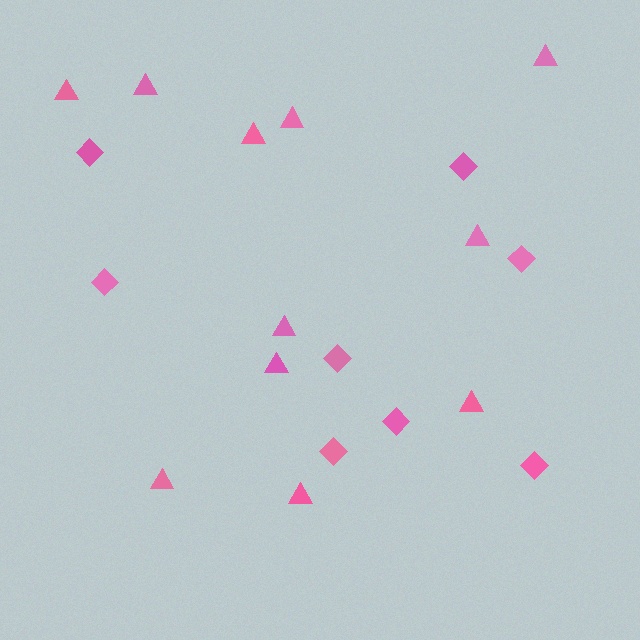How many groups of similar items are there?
There are 2 groups: one group of triangles (11) and one group of diamonds (8).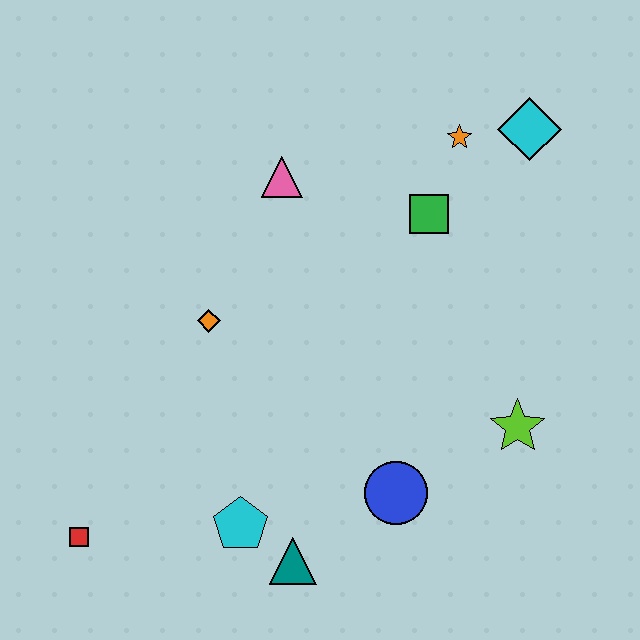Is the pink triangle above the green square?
Yes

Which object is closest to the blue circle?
The teal triangle is closest to the blue circle.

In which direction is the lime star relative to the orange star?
The lime star is below the orange star.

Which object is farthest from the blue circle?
The cyan diamond is farthest from the blue circle.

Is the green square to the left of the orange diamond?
No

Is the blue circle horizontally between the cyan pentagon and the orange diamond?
No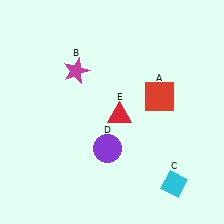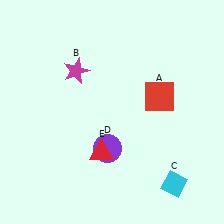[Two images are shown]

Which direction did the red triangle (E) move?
The red triangle (E) moved down.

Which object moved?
The red triangle (E) moved down.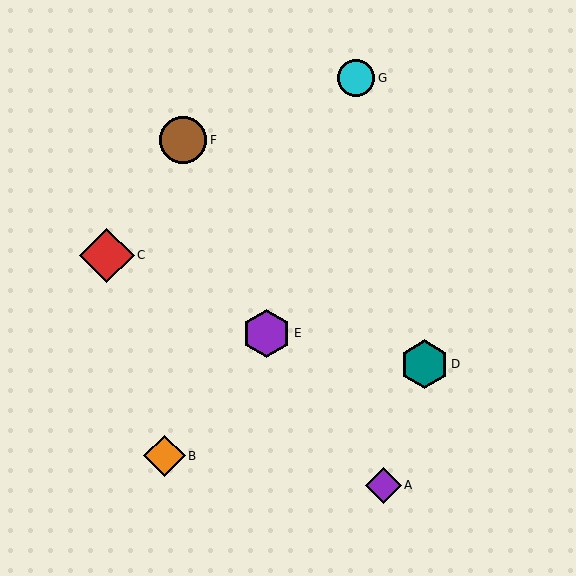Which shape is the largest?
The red diamond (labeled C) is the largest.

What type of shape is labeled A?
Shape A is a purple diamond.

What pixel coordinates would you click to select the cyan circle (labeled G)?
Click at (356, 78) to select the cyan circle G.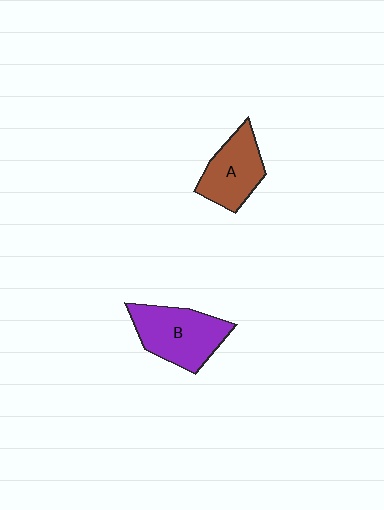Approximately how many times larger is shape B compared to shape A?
Approximately 1.3 times.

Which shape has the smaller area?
Shape A (brown).